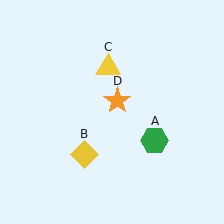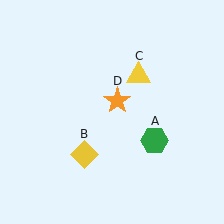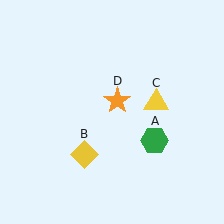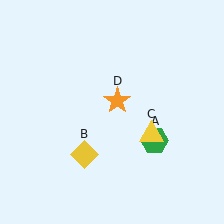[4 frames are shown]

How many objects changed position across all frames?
1 object changed position: yellow triangle (object C).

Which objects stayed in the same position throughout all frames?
Green hexagon (object A) and yellow diamond (object B) and orange star (object D) remained stationary.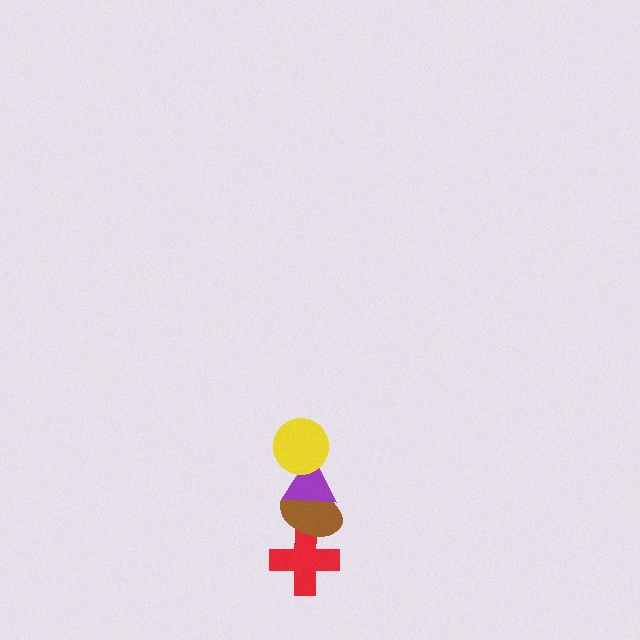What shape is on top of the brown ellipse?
The purple triangle is on top of the brown ellipse.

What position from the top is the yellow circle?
The yellow circle is 1st from the top.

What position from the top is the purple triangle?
The purple triangle is 2nd from the top.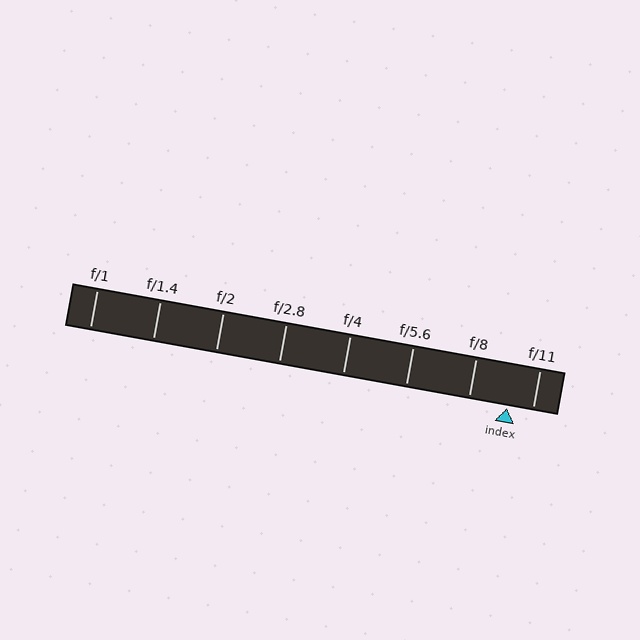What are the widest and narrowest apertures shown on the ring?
The widest aperture shown is f/1 and the narrowest is f/11.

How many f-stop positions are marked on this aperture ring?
There are 8 f-stop positions marked.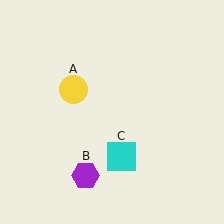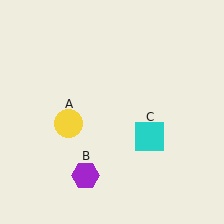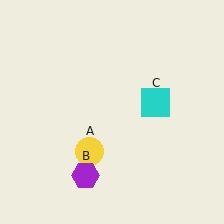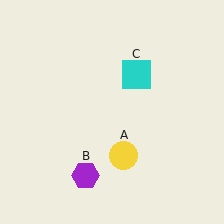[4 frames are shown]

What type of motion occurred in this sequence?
The yellow circle (object A), cyan square (object C) rotated counterclockwise around the center of the scene.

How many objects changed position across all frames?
2 objects changed position: yellow circle (object A), cyan square (object C).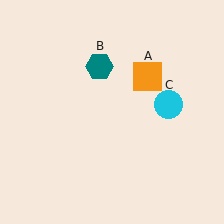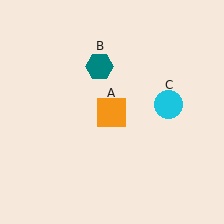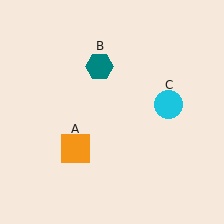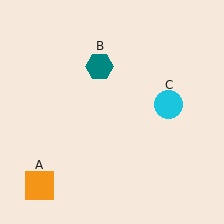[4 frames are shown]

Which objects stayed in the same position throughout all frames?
Teal hexagon (object B) and cyan circle (object C) remained stationary.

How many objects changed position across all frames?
1 object changed position: orange square (object A).